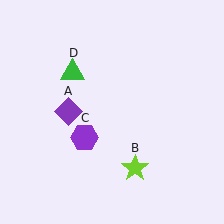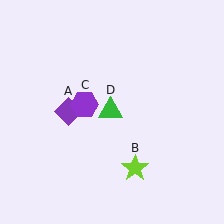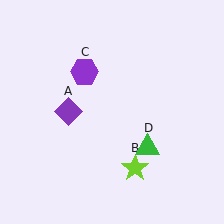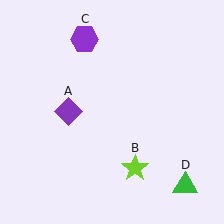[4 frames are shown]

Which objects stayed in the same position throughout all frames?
Purple diamond (object A) and lime star (object B) remained stationary.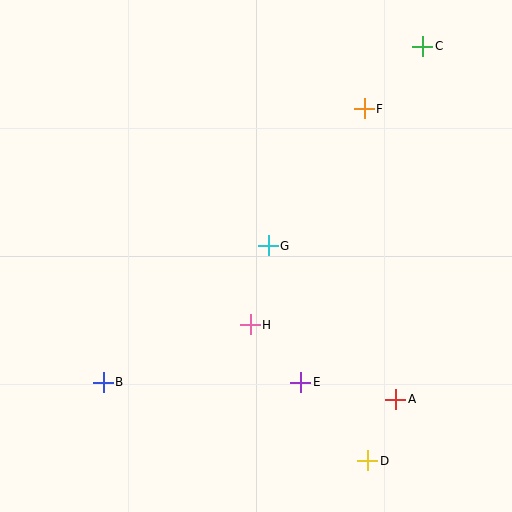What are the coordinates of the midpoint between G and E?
The midpoint between G and E is at (284, 314).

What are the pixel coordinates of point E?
Point E is at (301, 382).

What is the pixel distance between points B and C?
The distance between B and C is 464 pixels.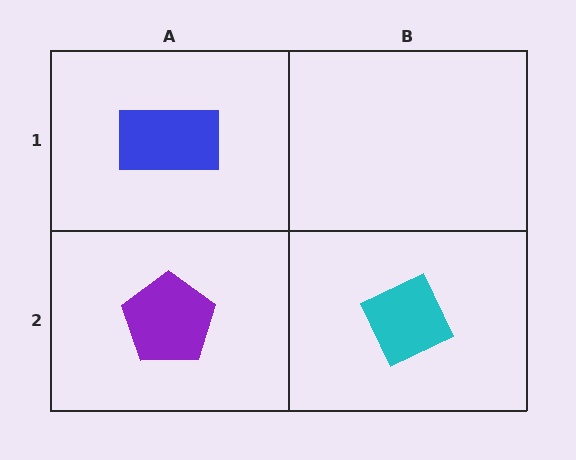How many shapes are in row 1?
1 shape.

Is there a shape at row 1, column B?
No, that cell is empty.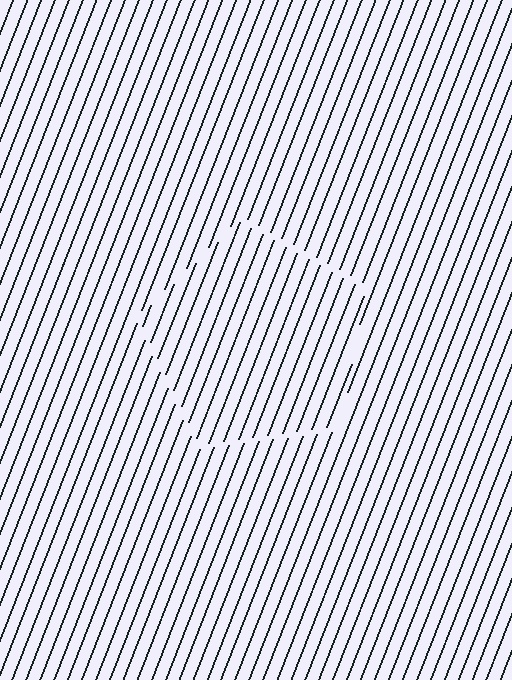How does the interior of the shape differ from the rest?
The interior of the shape contains the same grating, shifted by half a period — the contour is defined by the phase discontinuity where line-ends from the inner and outer gratings abut.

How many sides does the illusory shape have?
5 sides — the line-ends trace a pentagon.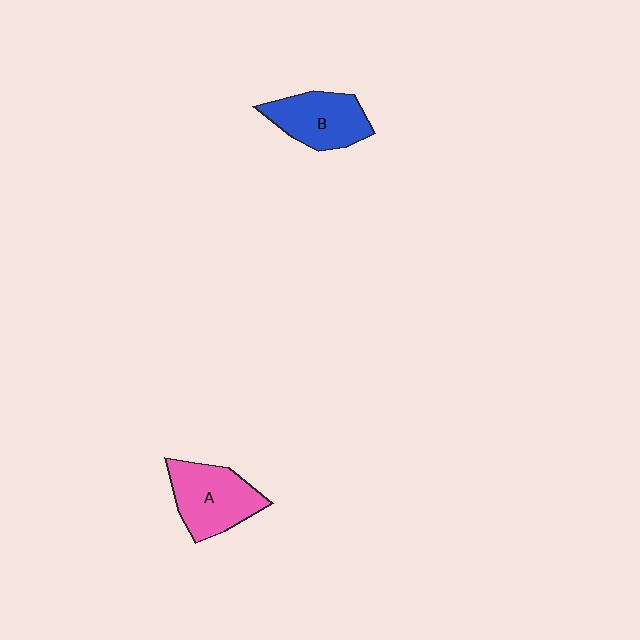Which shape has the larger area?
Shape A (pink).